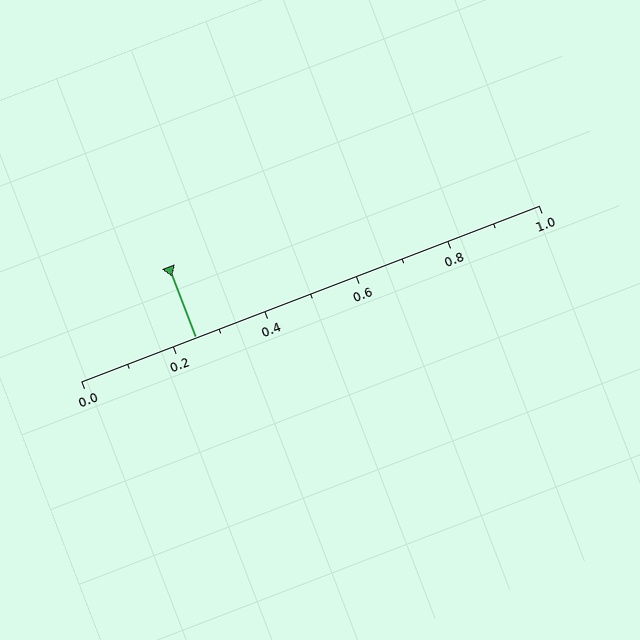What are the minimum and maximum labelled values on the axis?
The axis runs from 0.0 to 1.0.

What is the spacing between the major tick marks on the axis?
The major ticks are spaced 0.2 apart.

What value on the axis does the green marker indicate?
The marker indicates approximately 0.25.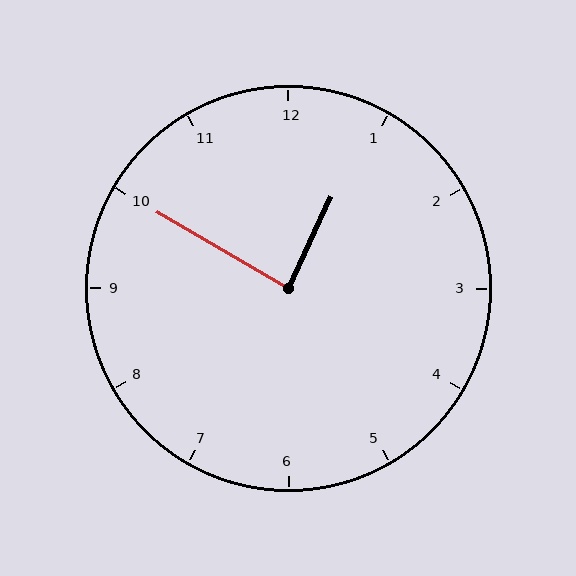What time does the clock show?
12:50.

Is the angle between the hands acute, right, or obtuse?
It is right.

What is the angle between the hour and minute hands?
Approximately 85 degrees.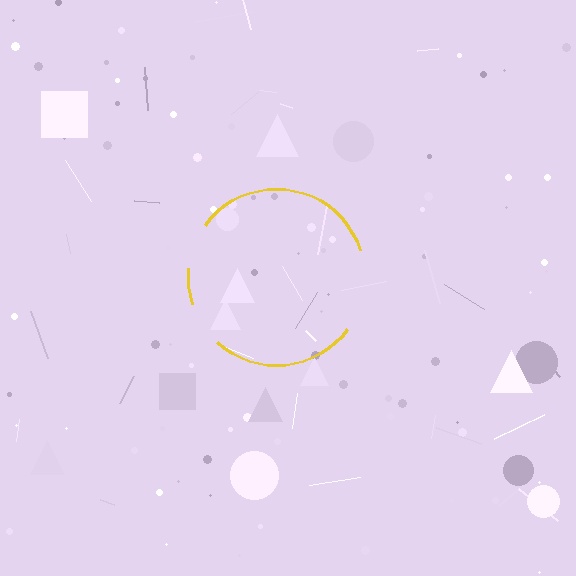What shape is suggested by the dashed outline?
The dashed outline suggests a circle.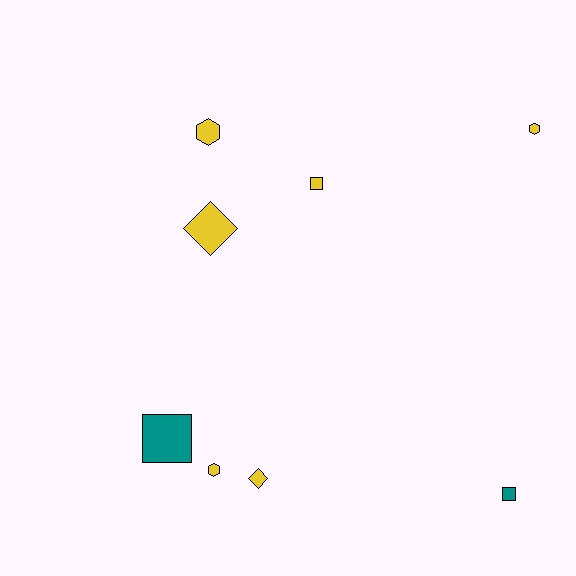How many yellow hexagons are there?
There are 3 yellow hexagons.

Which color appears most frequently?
Yellow, with 6 objects.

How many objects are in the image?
There are 8 objects.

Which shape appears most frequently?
Square, with 3 objects.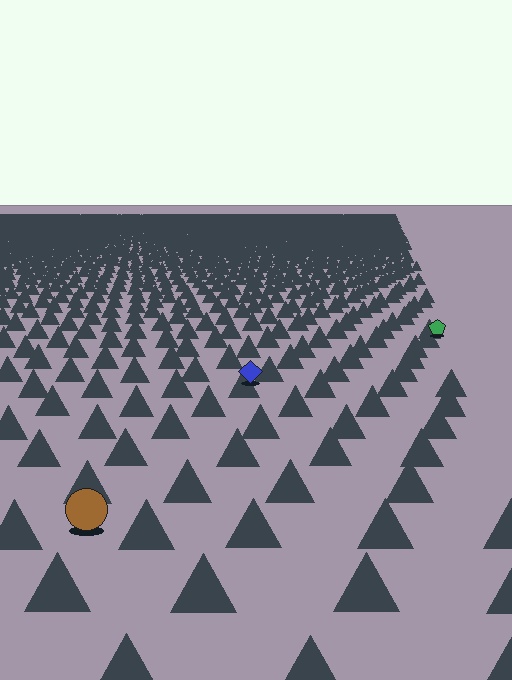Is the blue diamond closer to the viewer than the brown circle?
No. The brown circle is closer — you can tell from the texture gradient: the ground texture is coarser near it.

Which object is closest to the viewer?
The brown circle is closest. The texture marks near it are larger and more spread out.